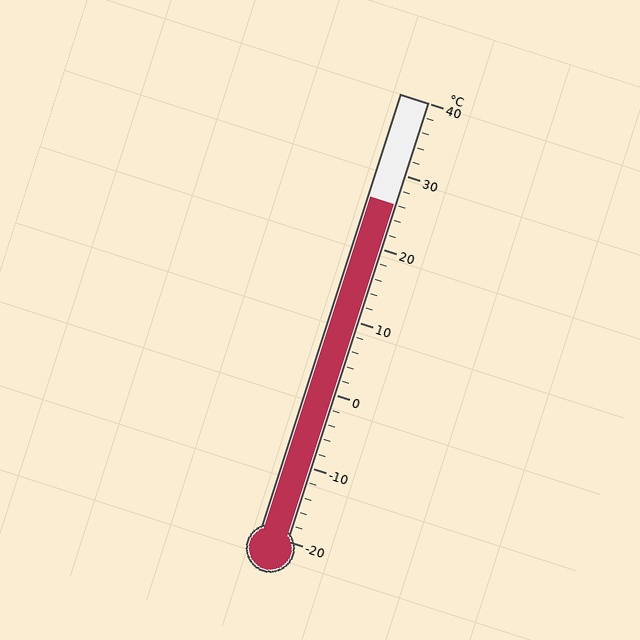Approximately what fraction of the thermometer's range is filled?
The thermometer is filled to approximately 75% of its range.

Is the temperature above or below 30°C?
The temperature is below 30°C.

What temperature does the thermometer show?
The thermometer shows approximately 26°C.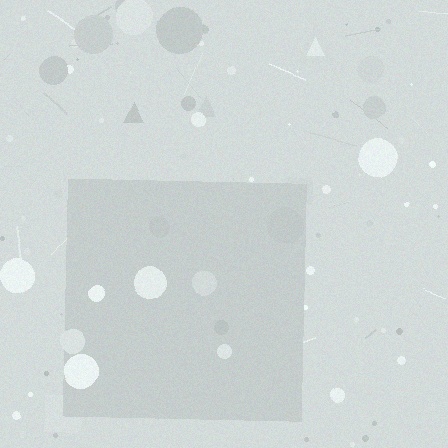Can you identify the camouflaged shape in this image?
The camouflaged shape is a square.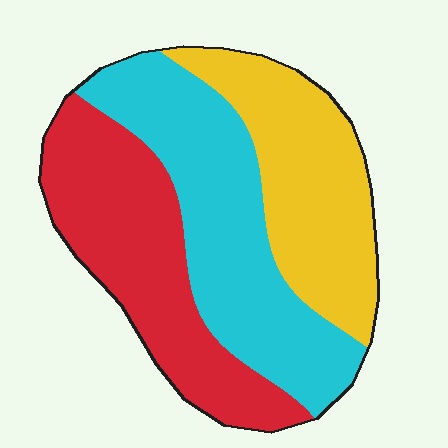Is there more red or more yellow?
Red.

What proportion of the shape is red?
Red covers 34% of the shape.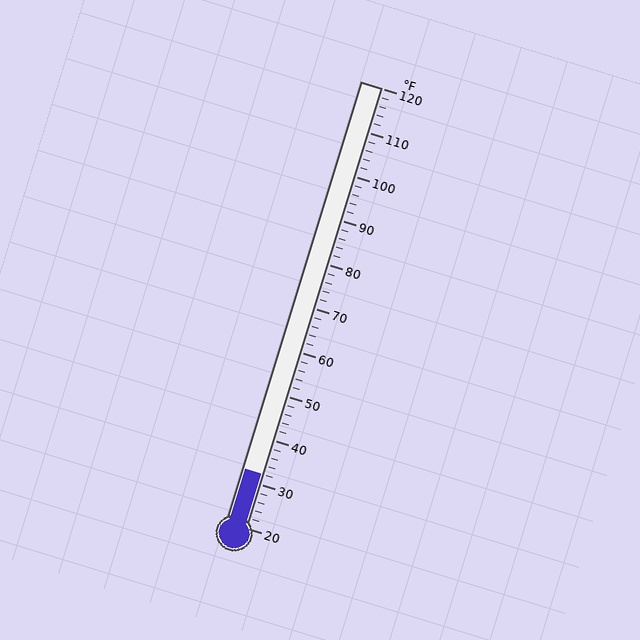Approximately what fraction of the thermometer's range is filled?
The thermometer is filled to approximately 10% of its range.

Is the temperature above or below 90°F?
The temperature is below 90°F.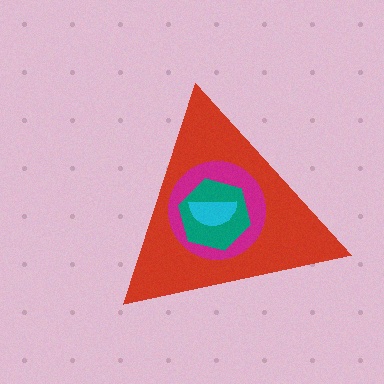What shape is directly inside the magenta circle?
The teal hexagon.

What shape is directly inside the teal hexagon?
The cyan semicircle.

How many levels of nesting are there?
4.